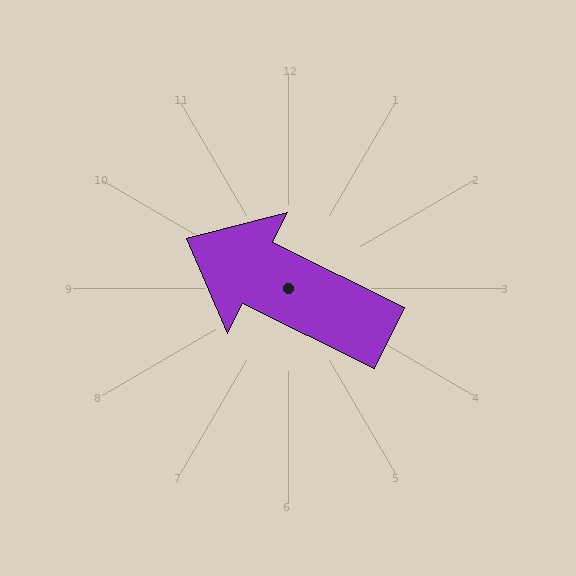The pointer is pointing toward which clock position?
Roughly 10 o'clock.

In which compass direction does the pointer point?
Northwest.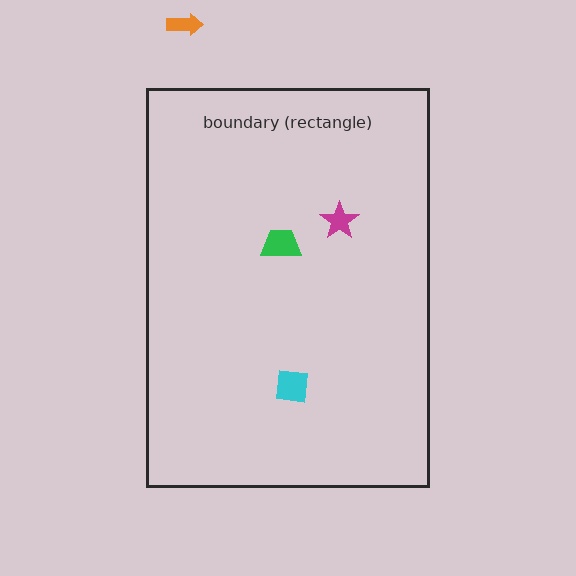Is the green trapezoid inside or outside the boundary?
Inside.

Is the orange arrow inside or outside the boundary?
Outside.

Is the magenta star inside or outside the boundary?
Inside.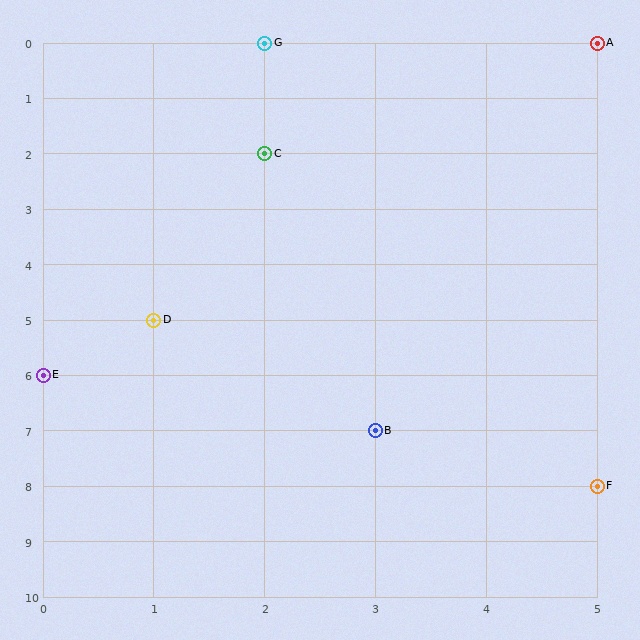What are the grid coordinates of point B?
Point B is at grid coordinates (3, 7).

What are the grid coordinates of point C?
Point C is at grid coordinates (2, 2).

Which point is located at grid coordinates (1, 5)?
Point D is at (1, 5).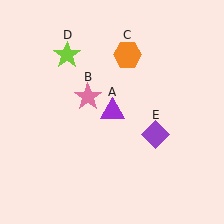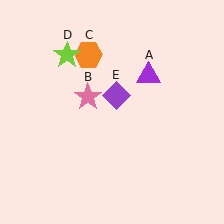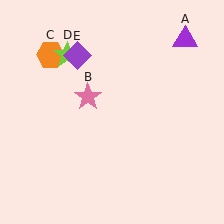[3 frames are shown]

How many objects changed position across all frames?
3 objects changed position: purple triangle (object A), orange hexagon (object C), purple diamond (object E).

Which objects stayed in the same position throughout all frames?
Pink star (object B) and lime star (object D) remained stationary.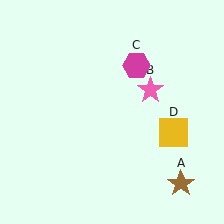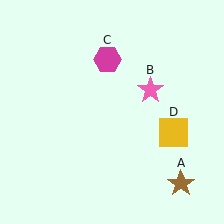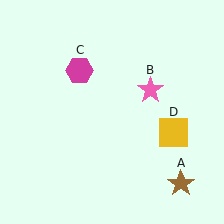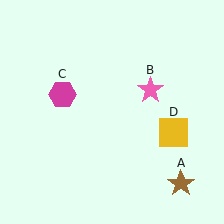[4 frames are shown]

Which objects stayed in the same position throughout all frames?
Brown star (object A) and pink star (object B) and yellow square (object D) remained stationary.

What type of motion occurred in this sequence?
The magenta hexagon (object C) rotated counterclockwise around the center of the scene.